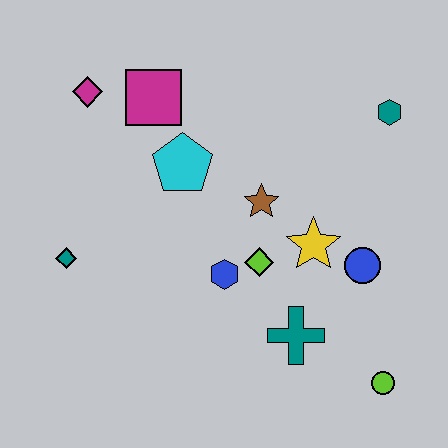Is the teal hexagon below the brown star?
No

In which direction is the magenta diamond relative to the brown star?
The magenta diamond is to the left of the brown star.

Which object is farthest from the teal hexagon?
The teal diamond is farthest from the teal hexagon.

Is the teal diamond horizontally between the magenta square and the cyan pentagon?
No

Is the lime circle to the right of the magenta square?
Yes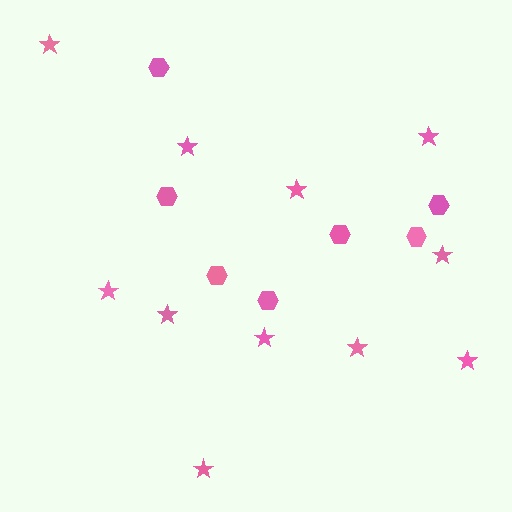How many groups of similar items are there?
There are 2 groups: one group of hexagons (7) and one group of stars (11).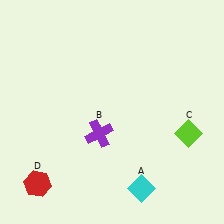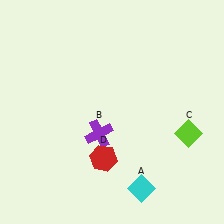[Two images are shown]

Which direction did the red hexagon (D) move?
The red hexagon (D) moved right.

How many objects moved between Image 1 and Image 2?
1 object moved between the two images.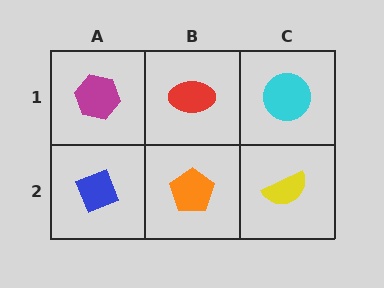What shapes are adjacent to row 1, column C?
A yellow semicircle (row 2, column C), a red ellipse (row 1, column B).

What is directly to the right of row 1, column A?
A red ellipse.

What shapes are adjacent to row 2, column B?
A red ellipse (row 1, column B), a blue diamond (row 2, column A), a yellow semicircle (row 2, column C).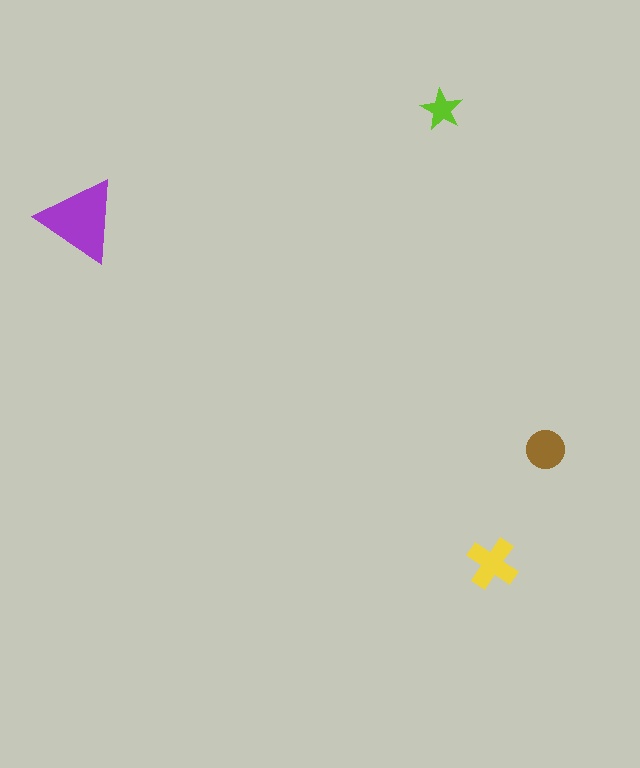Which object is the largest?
The purple triangle.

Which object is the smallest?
The lime star.